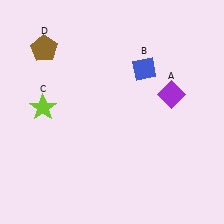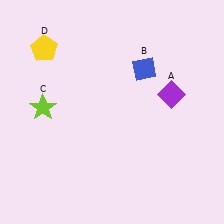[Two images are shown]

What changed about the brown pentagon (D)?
In Image 1, D is brown. In Image 2, it changed to yellow.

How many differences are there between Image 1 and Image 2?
There is 1 difference between the two images.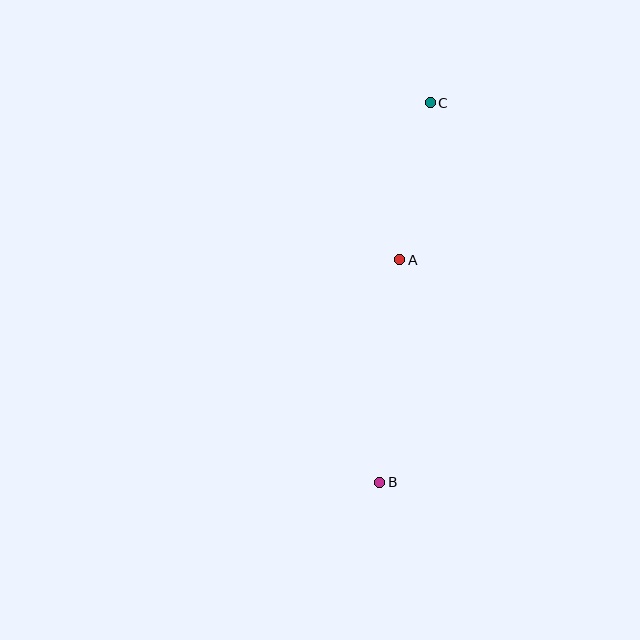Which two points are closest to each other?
Points A and C are closest to each other.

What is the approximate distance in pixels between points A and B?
The distance between A and B is approximately 224 pixels.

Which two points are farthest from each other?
Points B and C are farthest from each other.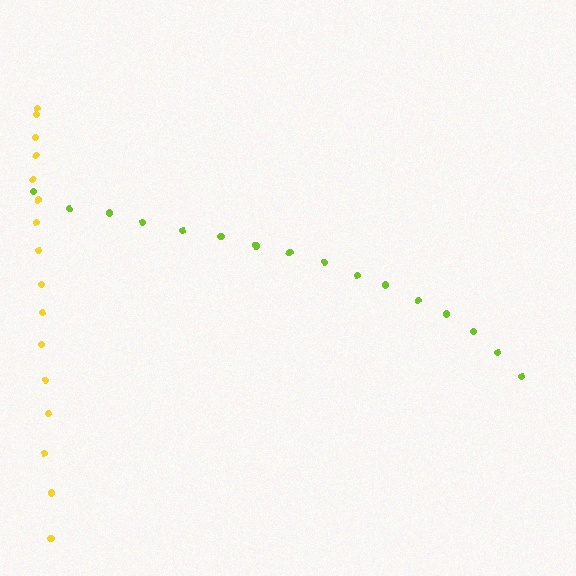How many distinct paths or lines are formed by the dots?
There are 2 distinct paths.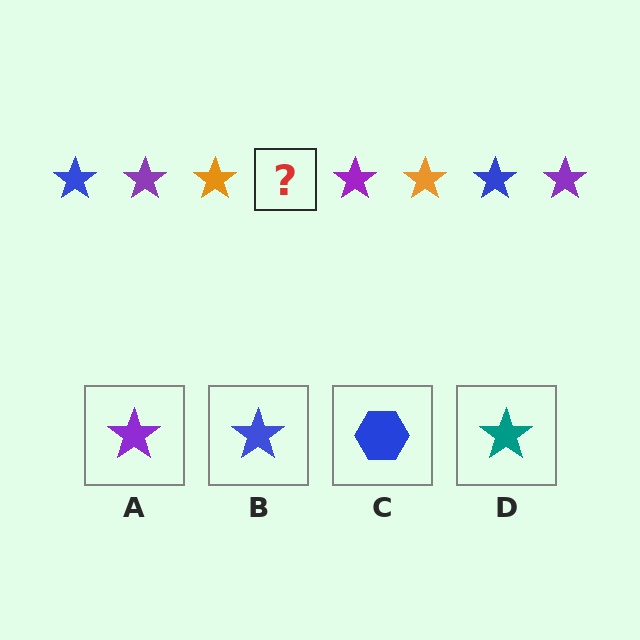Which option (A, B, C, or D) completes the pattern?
B.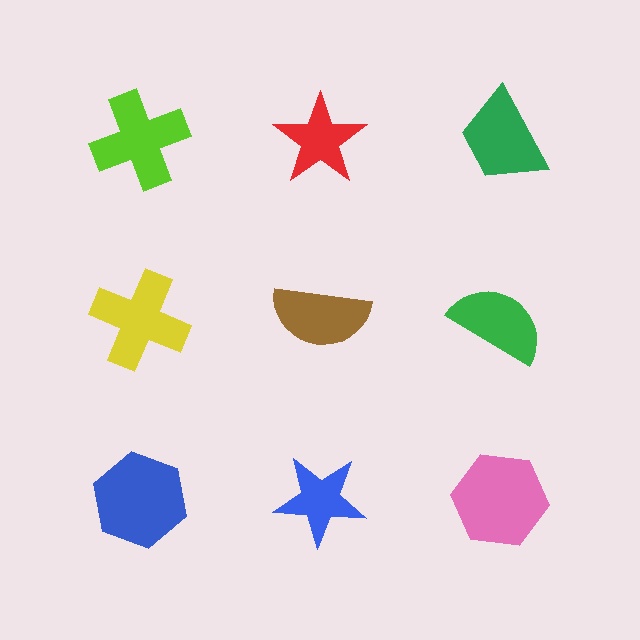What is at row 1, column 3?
A green trapezoid.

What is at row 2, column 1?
A yellow cross.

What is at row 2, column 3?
A green semicircle.